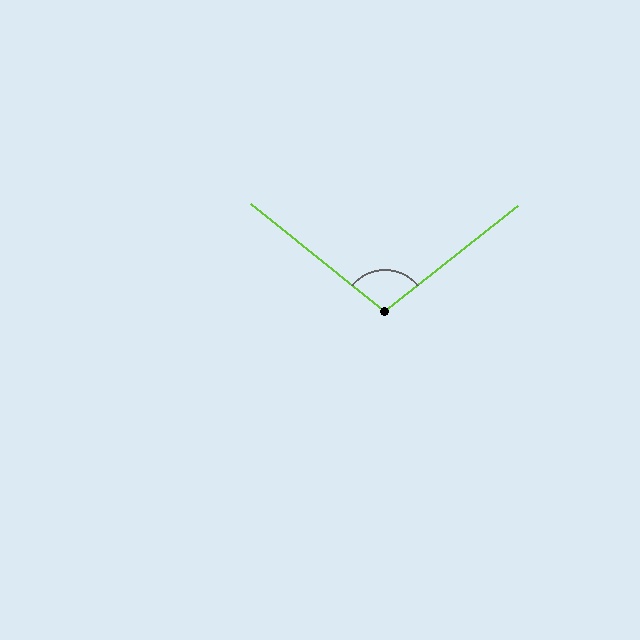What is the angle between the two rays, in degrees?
Approximately 102 degrees.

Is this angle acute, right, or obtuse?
It is obtuse.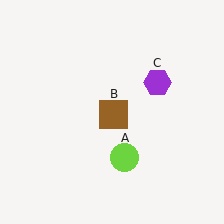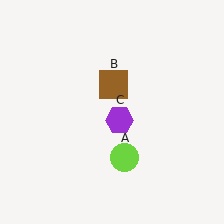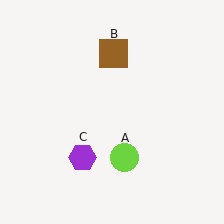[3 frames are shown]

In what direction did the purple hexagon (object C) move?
The purple hexagon (object C) moved down and to the left.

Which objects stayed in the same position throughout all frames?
Lime circle (object A) remained stationary.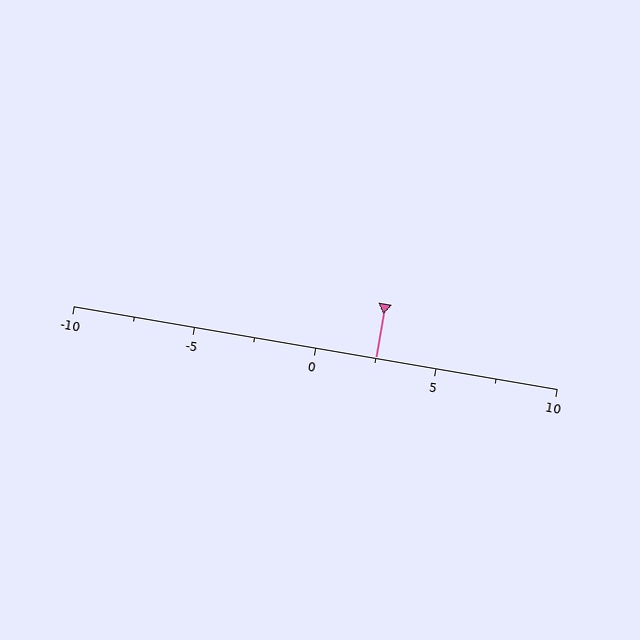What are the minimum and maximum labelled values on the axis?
The axis runs from -10 to 10.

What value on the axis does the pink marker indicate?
The marker indicates approximately 2.5.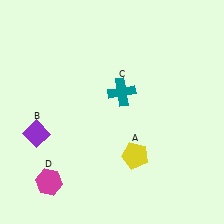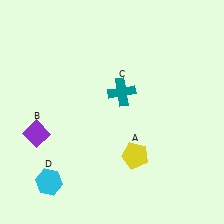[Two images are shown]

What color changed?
The hexagon (D) changed from magenta in Image 1 to cyan in Image 2.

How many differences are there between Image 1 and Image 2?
There is 1 difference between the two images.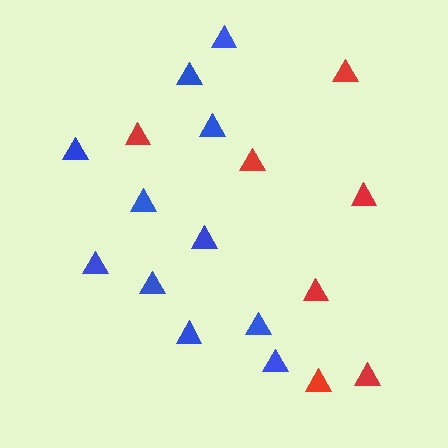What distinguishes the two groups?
There are 2 groups: one group of red triangles (7) and one group of blue triangles (11).